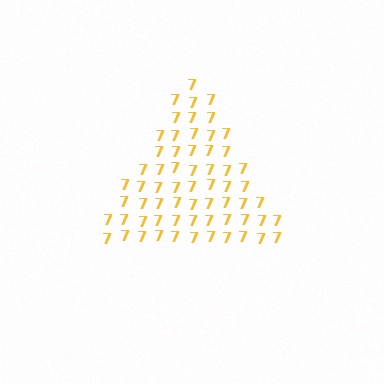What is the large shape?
The large shape is a triangle.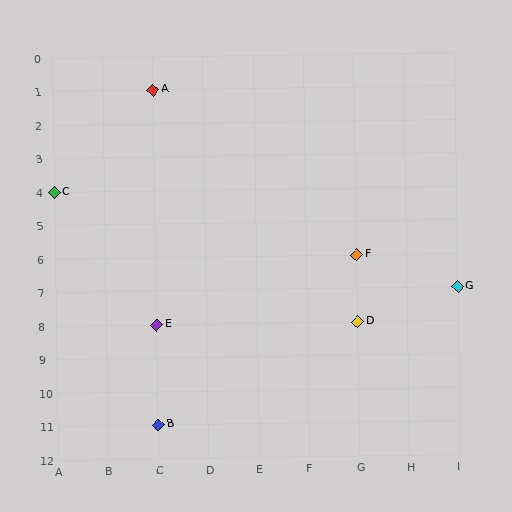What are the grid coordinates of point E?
Point E is at grid coordinates (C, 8).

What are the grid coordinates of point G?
Point G is at grid coordinates (I, 7).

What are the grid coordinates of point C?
Point C is at grid coordinates (A, 4).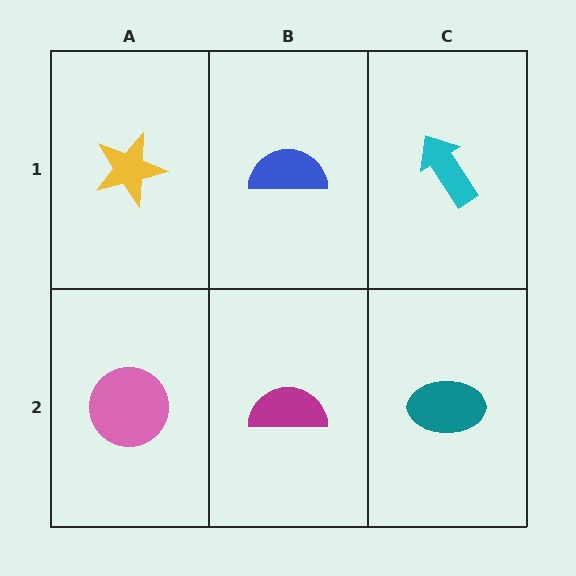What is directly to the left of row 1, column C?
A blue semicircle.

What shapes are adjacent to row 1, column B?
A magenta semicircle (row 2, column B), a yellow star (row 1, column A), a cyan arrow (row 1, column C).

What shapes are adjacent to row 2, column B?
A blue semicircle (row 1, column B), a pink circle (row 2, column A), a teal ellipse (row 2, column C).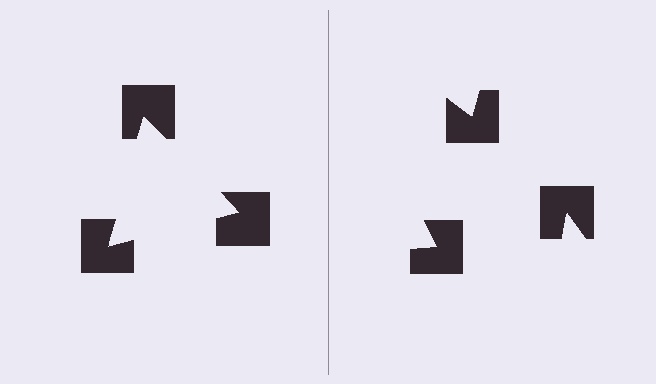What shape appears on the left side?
An illusory triangle.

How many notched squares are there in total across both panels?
6 — 3 on each side.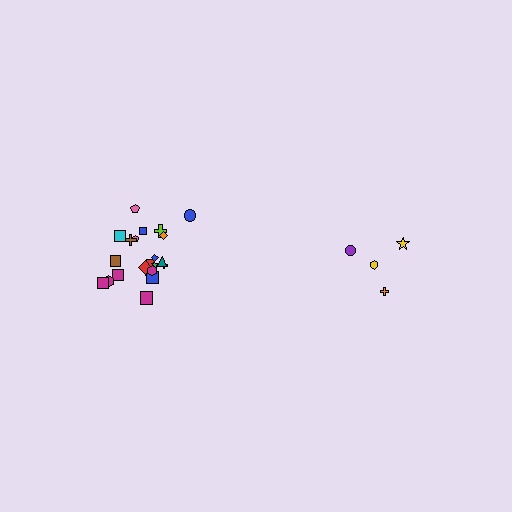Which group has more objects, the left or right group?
The left group.